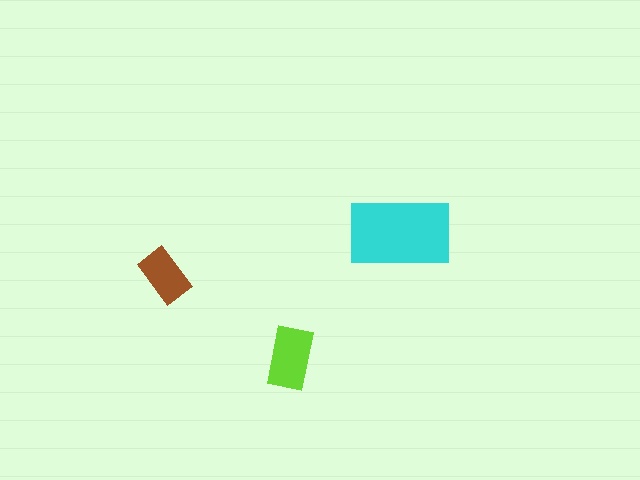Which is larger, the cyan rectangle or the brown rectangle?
The cyan one.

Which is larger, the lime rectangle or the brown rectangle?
The lime one.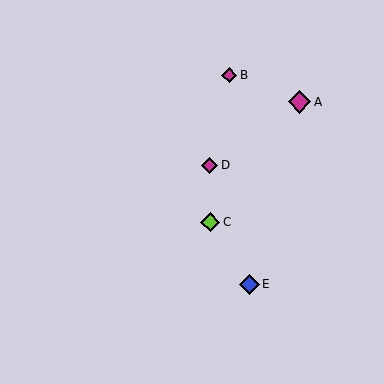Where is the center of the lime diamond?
The center of the lime diamond is at (210, 222).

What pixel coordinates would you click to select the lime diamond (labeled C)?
Click at (210, 222) to select the lime diamond C.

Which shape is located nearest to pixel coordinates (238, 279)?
The blue diamond (labeled E) at (249, 284) is nearest to that location.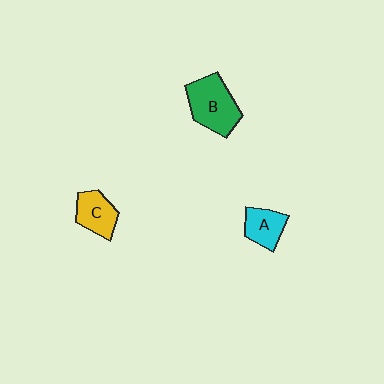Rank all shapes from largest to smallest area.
From largest to smallest: B (green), C (yellow), A (cyan).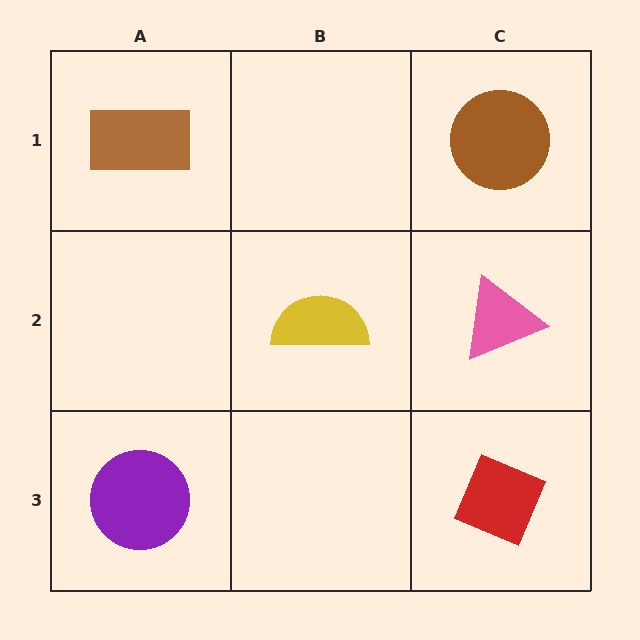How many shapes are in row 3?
2 shapes.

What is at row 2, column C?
A pink triangle.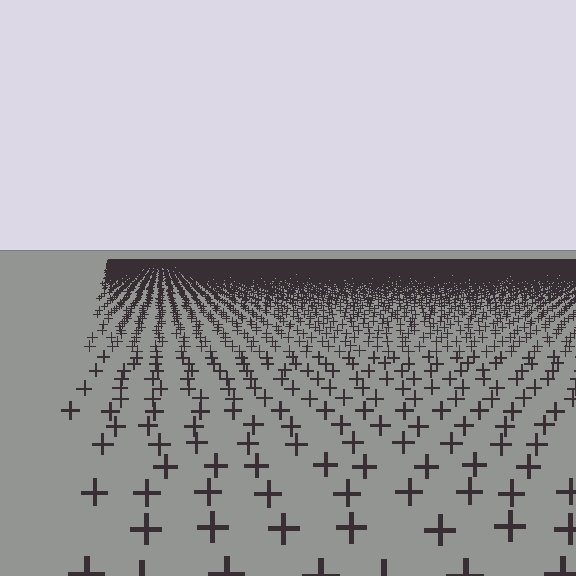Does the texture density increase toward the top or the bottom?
Density increases toward the top.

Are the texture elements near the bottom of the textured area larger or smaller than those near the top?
Larger. Near the bottom, elements are closer to the viewer and appear at a bigger on-screen size.